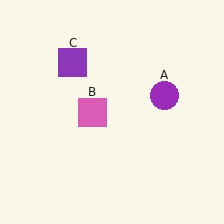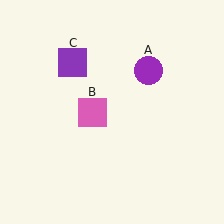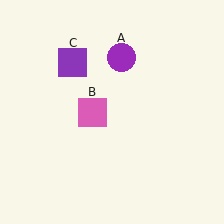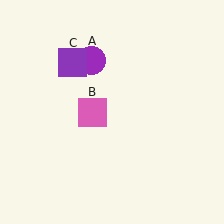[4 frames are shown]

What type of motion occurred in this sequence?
The purple circle (object A) rotated counterclockwise around the center of the scene.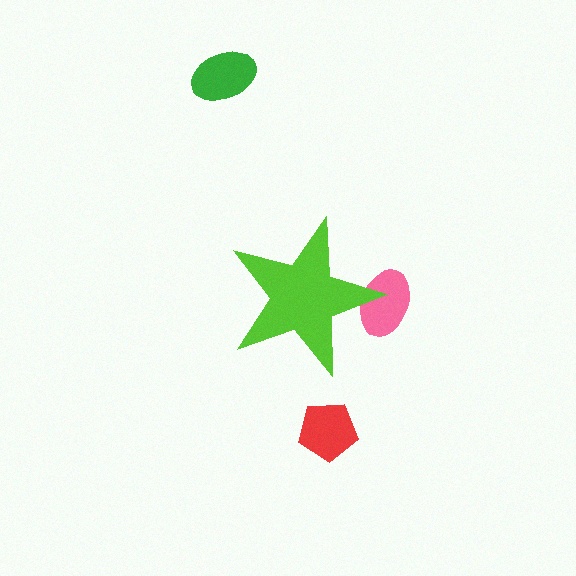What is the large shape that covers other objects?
A lime star.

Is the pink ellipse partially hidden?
Yes, the pink ellipse is partially hidden behind the lime star.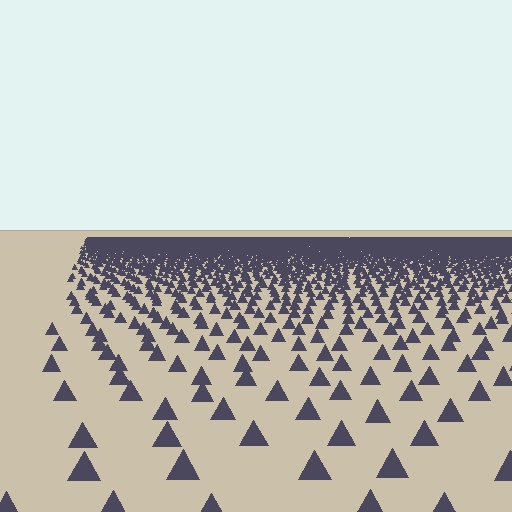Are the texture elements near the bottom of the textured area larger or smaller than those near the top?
Larger. Near the bottom, elements are closer to the viewer and appear at a bigger on-screen size.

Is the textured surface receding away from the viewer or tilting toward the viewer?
The surface is receding away from the viewer. Texture elements get smaller and denser toward the top.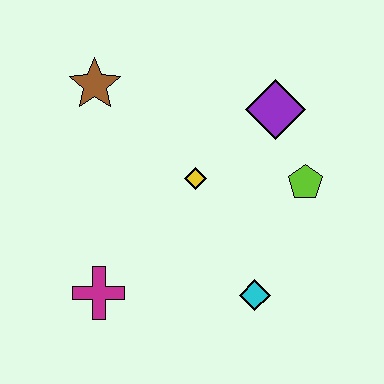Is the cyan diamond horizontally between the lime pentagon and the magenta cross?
Yes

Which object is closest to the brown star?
The yellow diamond is closest to the brown star.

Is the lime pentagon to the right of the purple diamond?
Yes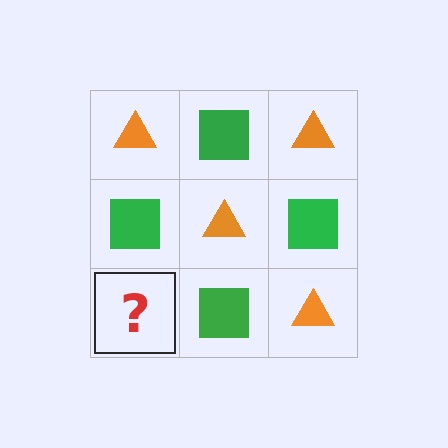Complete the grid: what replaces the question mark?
The question mark should be replaced with an orange triangle.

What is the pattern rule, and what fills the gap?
The rule is that it alternates orange triangle and green square in a checkerboard pattern. The gap should be filled with an orange triangle.